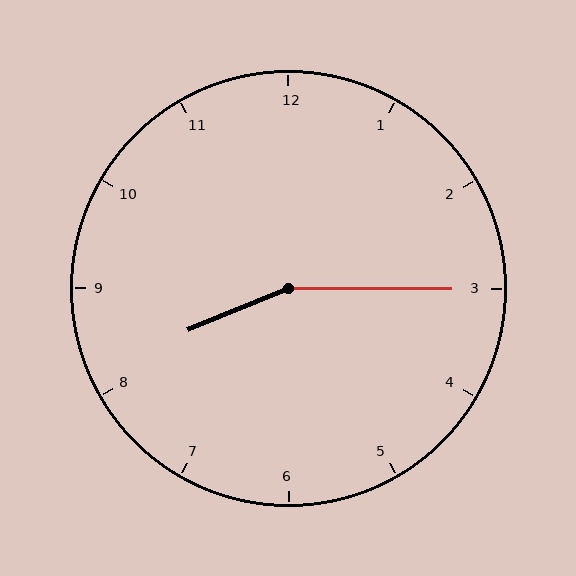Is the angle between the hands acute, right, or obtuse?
It is obtuse.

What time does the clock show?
8:15.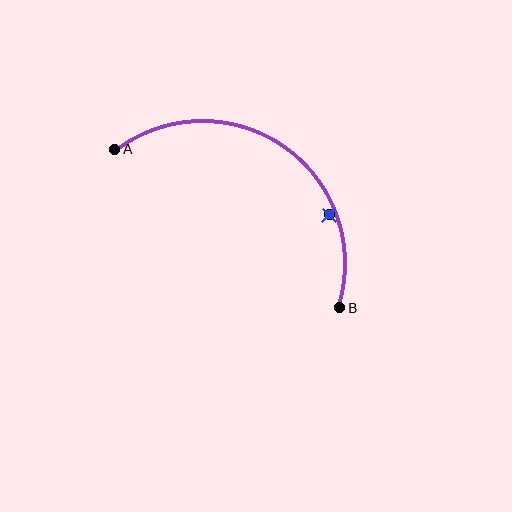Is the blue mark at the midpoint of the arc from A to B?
No — the blue mark does not lie on the arc at all. It sits slightly inside the curve.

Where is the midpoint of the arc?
The arc midpoint is the point on the curve farthest from the straight line joining A and B. It sits above and to the right of that line.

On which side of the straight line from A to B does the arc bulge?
The arc bulges above and to the right of the straight line connecting A and B.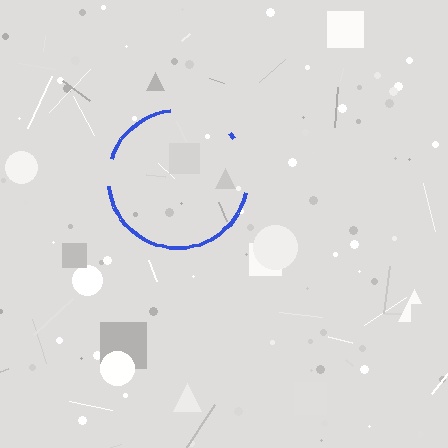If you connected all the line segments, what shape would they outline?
They would outline a circle.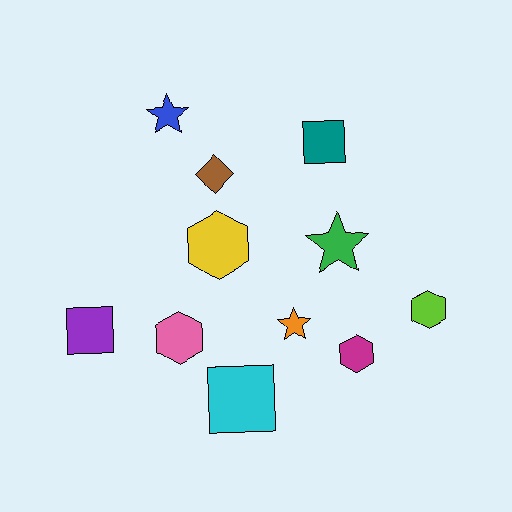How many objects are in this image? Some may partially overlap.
There are 11 objects.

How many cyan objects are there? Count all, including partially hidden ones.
There is 1 cyan object.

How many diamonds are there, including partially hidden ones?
There is 1 diamond.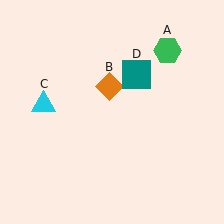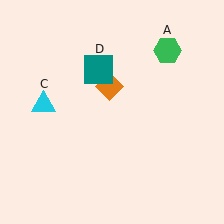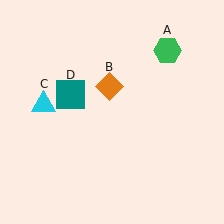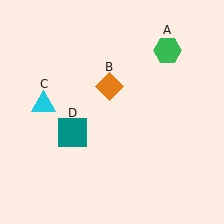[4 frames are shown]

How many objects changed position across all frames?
1 object changed position: teal square (object D).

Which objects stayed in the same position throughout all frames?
Green hexagon (object A) and orange diamond (object B) and cyan triangle (object C) remained stationary.